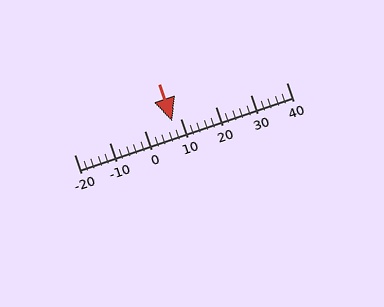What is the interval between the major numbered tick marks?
The major tick marks are spaced 10 units apart.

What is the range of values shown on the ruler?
The ruler shows values from -20 to 40.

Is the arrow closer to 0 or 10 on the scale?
The arrow is closer to 10.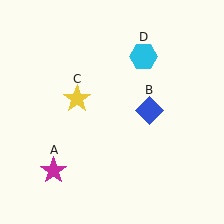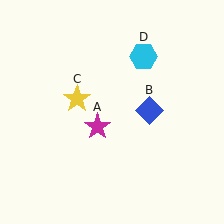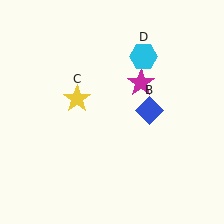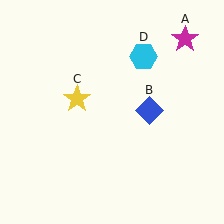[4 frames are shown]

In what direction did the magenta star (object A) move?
The magenta star (object A) moved up and to the right.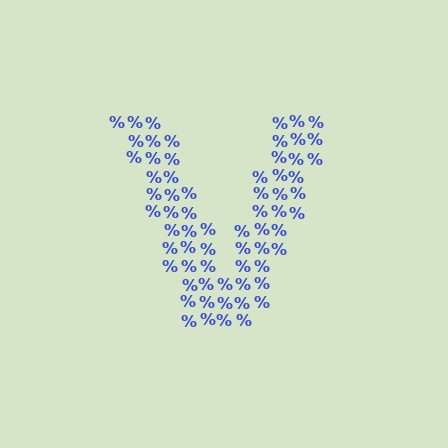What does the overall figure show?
The overall figure shows the letter V.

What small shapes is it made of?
It is made of small percent signs.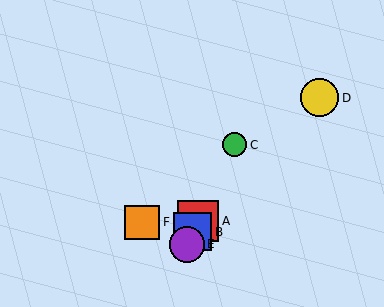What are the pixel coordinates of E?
Object E is at (187, 244).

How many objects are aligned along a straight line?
4 objects (A, B, C, E) are aligned along a straight line.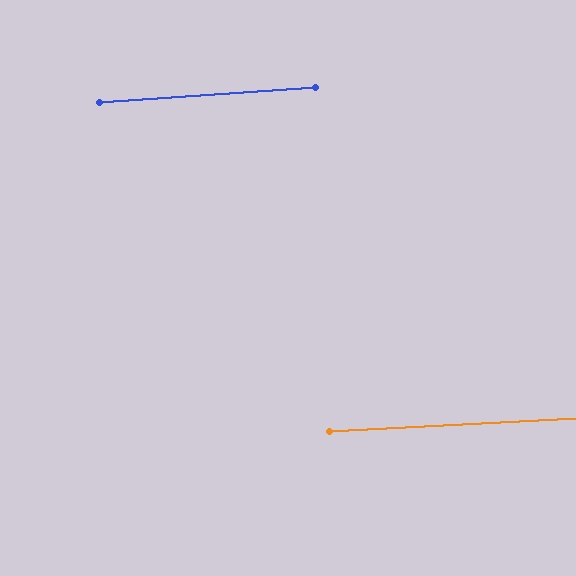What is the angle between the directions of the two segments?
Approximately 1 degree.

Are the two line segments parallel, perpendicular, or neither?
Parallel — their directions differ by only 0.9°.